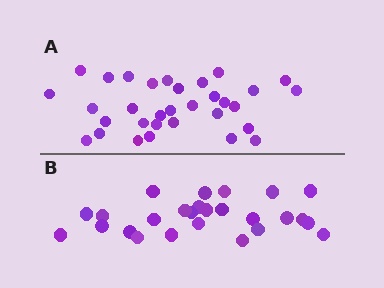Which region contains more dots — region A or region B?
Region A (the top region) has more dots.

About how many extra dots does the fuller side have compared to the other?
Region A has about 6 more dots than region B.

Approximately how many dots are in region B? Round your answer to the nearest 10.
About 30 dots. (The exact count is 26, which rounds to 30.)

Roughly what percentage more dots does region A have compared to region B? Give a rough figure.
About 25% more.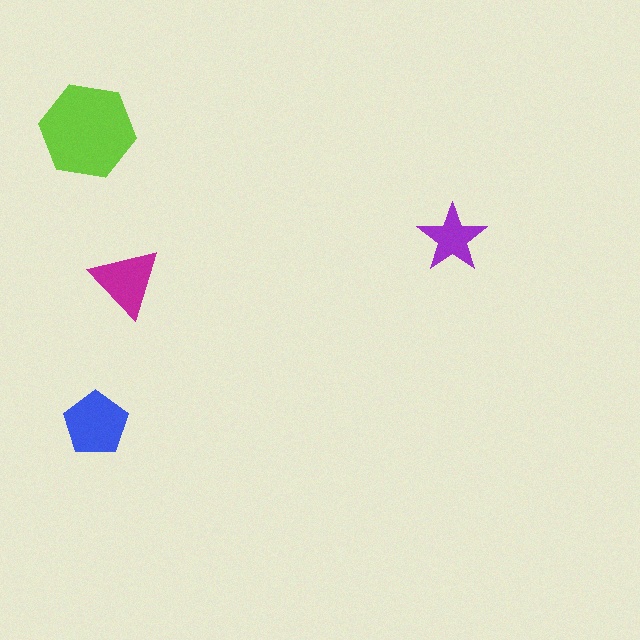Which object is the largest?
The lime hexagon.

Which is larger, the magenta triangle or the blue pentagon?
The blue pentagon.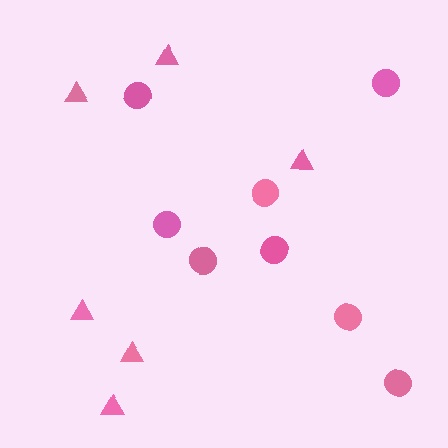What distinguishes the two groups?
There are 2 groups: one group of circles (8) and one group of triangles (6).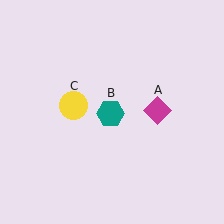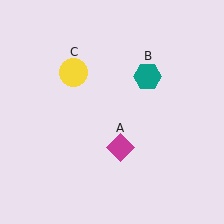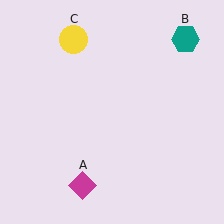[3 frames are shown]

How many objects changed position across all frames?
3 objects changed position: magenta diamond (object A), teal hexagon (object B), yellow circle (object C).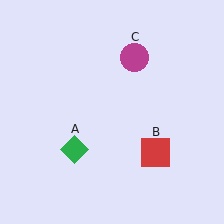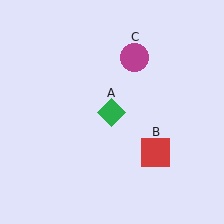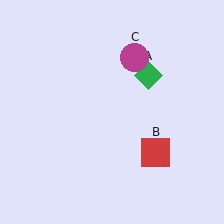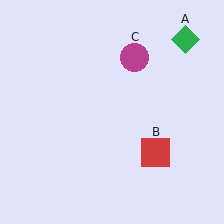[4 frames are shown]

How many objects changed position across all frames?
1 object changed position: green diamond (object A).